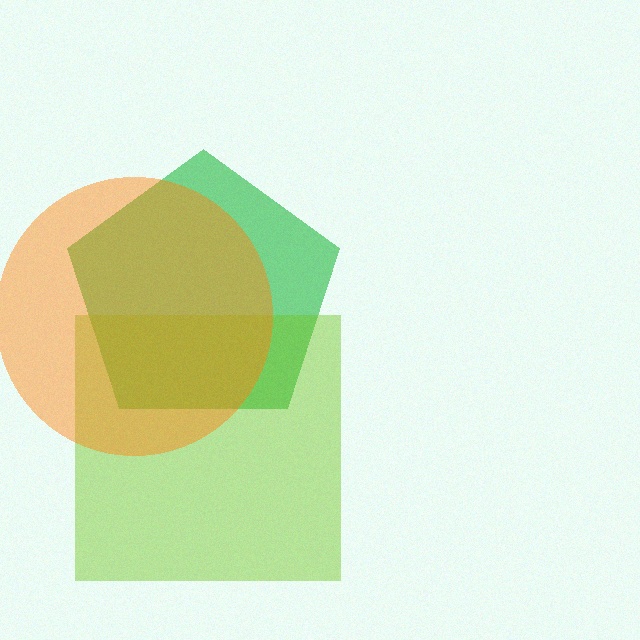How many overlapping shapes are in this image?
There are 3 overlapping shapes in the image.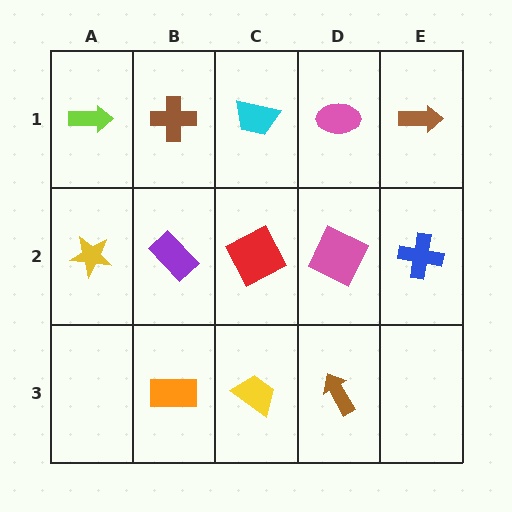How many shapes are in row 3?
3 shapes.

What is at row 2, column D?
A pink square.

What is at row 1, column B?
A brown cross.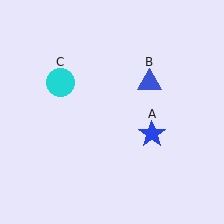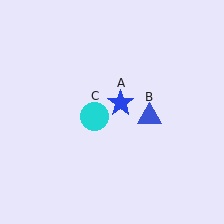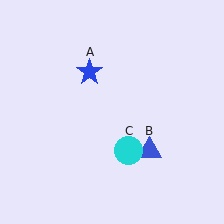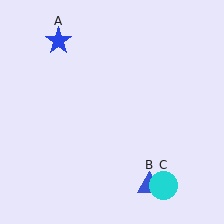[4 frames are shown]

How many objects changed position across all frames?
3 objects changed position: blue star (object A), blue triangle (object B), cyan circle (object C).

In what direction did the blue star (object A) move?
The blue star (object A) moved up and to the left.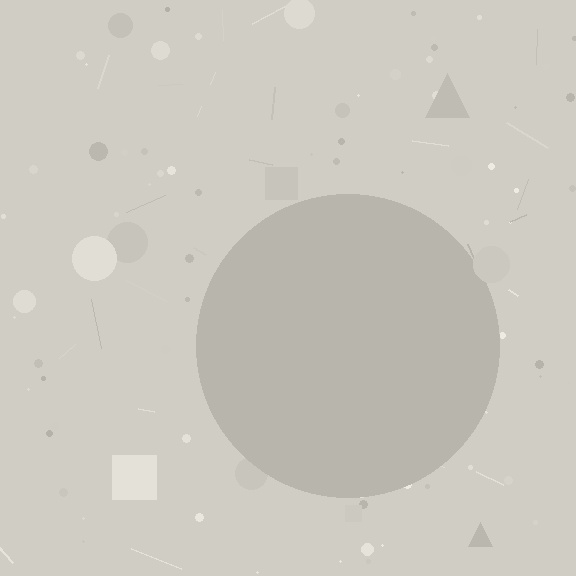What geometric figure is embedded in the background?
A circle is embedded in the background.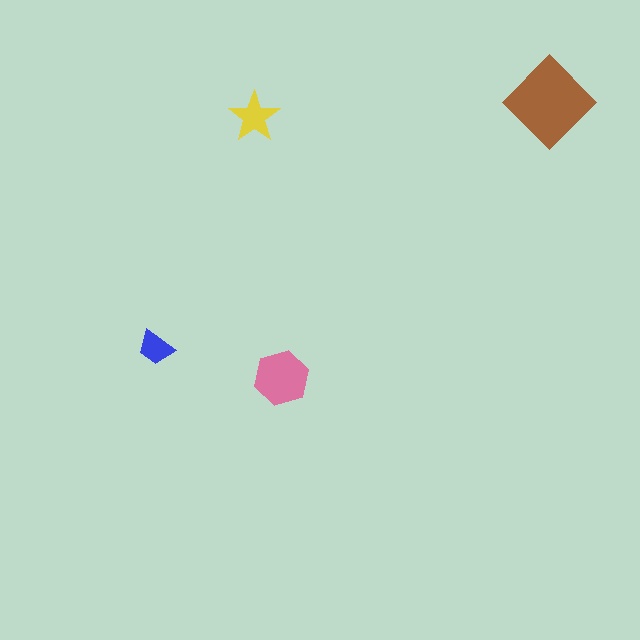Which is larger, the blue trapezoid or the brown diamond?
The brown diamond.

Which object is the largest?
The brown diamond.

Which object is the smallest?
The blue trapezoid.